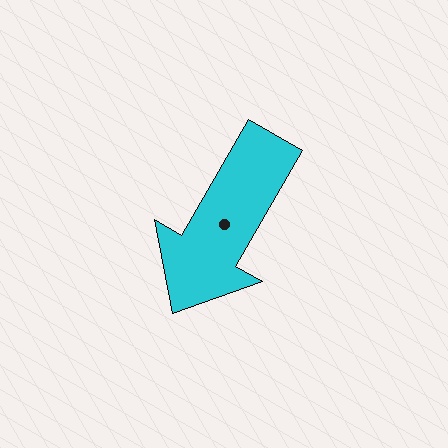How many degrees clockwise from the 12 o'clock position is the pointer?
Approximately 210 degrees.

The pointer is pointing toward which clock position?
Roughly 7 o'clock.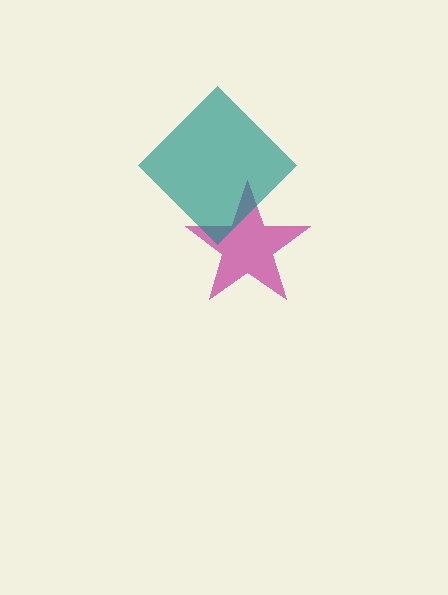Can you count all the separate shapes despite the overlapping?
Yes, there are 2 separate shapes.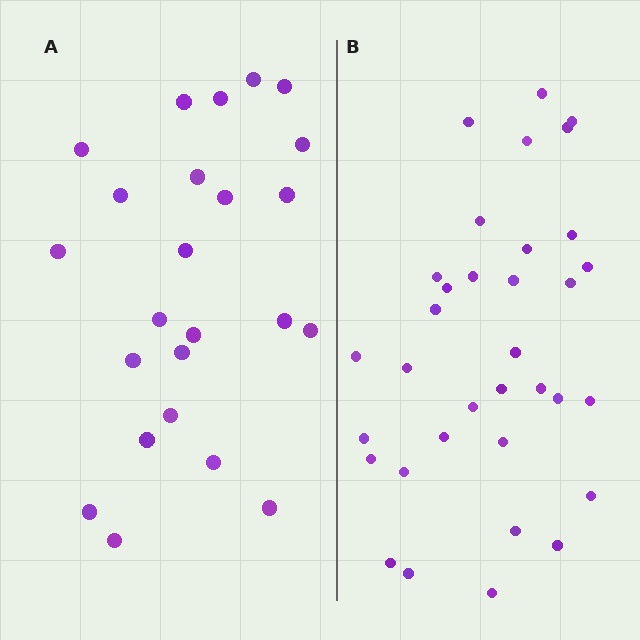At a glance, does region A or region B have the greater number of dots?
Region B (the right region) has more dots.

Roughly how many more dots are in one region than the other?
Region B has roughly 10 or so more dots than region A.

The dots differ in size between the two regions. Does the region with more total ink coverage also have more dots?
No. Region A has more total ink coverage because its dots are larger, but region B actually contains more individual dots. Total area can be misleading — the number of items is what matters here.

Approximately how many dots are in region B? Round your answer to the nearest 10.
About 30 dots. (The exact count is 34, which rounds to 30.)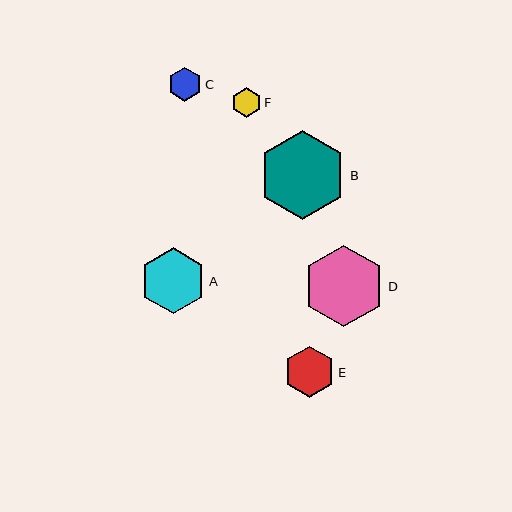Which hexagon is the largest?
Hexagon B is the largest with a size of approximately 88 pixels.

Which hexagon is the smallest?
Hexagon F is the smallest with a size of approximately 29 pixels.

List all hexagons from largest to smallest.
From largest to smallest: B, D, A, E, C, F.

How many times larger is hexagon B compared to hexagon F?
Hexagon B is approximately 3.0 times the size of hexagon F.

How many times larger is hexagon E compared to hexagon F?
Hexagon E is approximately 1.7 times the size of hexagon F.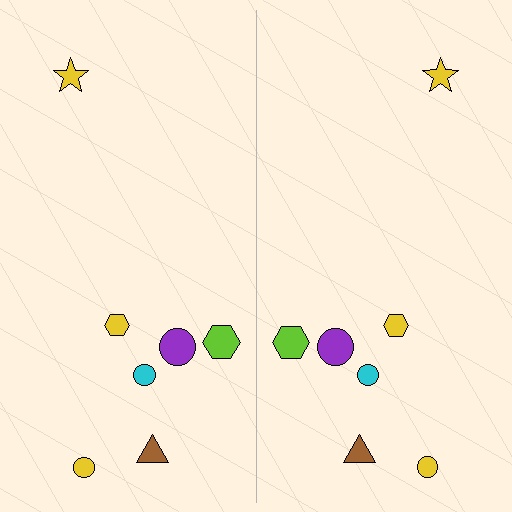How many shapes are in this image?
There are 14 shapes in this image.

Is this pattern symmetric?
Yes, this pattern has bilateral (reflection) symmetry.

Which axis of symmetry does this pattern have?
The pattern has a vertical axis of symmetry running through the center of the image.